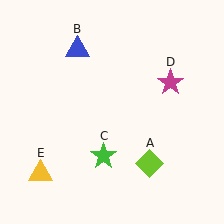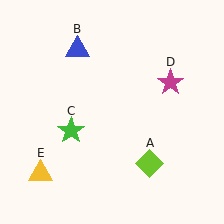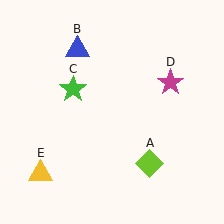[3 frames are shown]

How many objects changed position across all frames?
1 object changed position: green star (object C).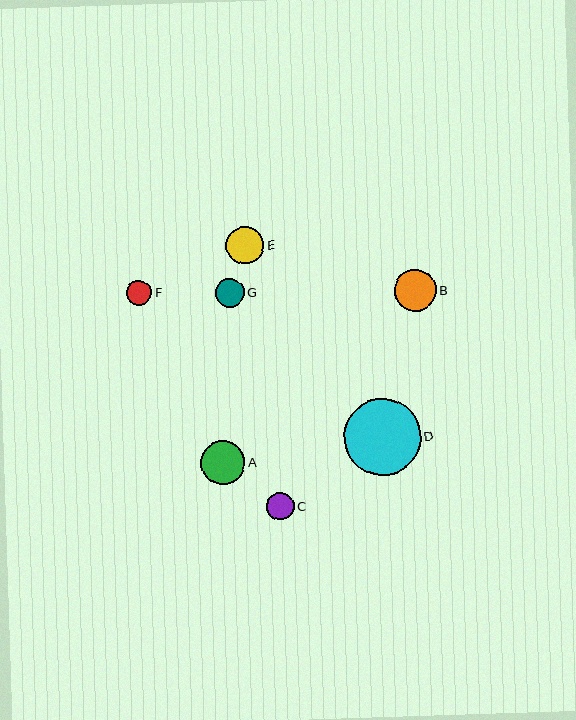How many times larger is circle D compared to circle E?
Circle D is approximately 2.0 times the size of circle E.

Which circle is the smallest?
Circle F is the smallest with a size of approximately 25 pixels.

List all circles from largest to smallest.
From largest to smallest: D, A, B, E, G, C, F.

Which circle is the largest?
Circle D is the largest with a size of approximately 76 pixels.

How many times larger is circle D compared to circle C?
Circle D is approximately 2.8 times the size of circle C.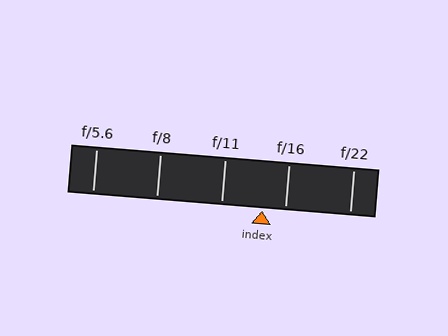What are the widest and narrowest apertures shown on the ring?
The widest aperture shown is f/5.6 and the narrowest is f/22.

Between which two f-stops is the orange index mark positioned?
The index mark is between f/11 and f/16.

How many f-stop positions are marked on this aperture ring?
There are 5 f-stop positions marked.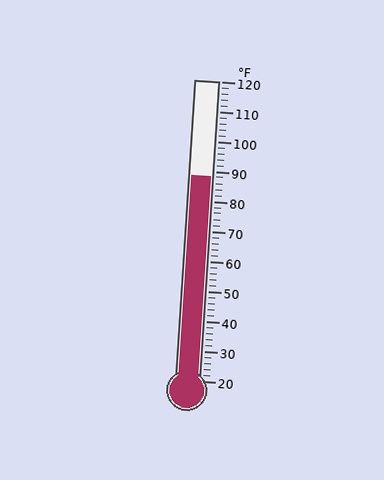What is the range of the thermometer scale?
The thermometer scale ranges from 20°F to 120°F.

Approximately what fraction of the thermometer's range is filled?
The thermometer is filled to approximately 70% of its range.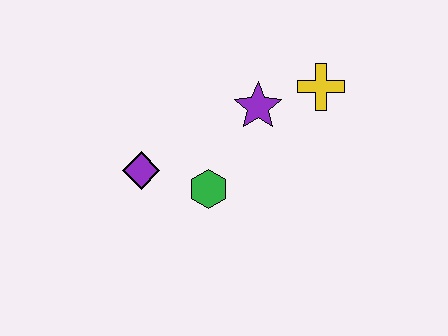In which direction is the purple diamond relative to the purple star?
The purple diamond is to the left of the purple star.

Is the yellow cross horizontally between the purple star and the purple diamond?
No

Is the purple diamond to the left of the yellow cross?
Yes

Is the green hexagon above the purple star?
No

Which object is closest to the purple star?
The yellow cross is closest to the purple star.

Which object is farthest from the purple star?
The purple diamond is farthest from the purple star.